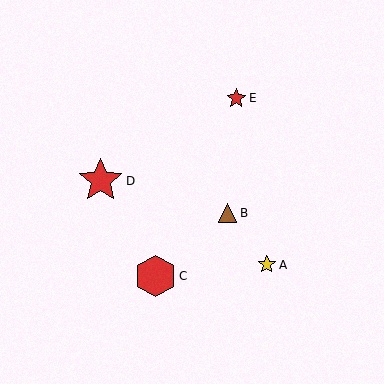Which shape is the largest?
The red star (labeled D) is the largest.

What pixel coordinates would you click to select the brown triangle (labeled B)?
Click at (228, 213) to select the brown triangle B.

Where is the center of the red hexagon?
The center of the red hexagon is at (156, 276).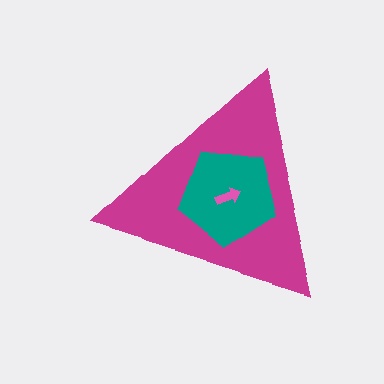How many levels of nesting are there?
3.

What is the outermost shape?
The magenta triangle.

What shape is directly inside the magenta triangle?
The teal pentagon.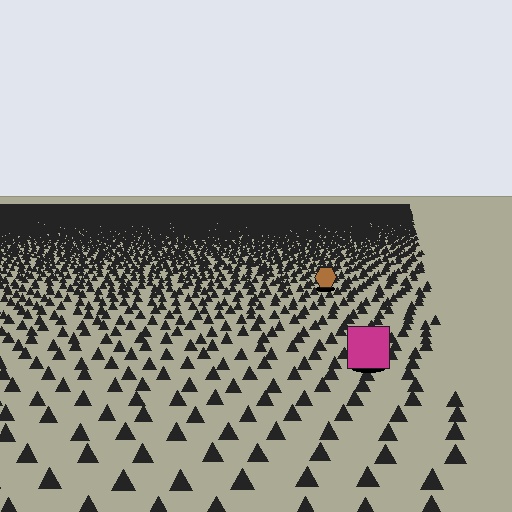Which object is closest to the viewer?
The magenta square is closest. The texture marks near it are larger and more spread out.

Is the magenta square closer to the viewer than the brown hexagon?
Yes. The magenta square is closer — you can tell from the texture gradient: the ground texture is coarser near it.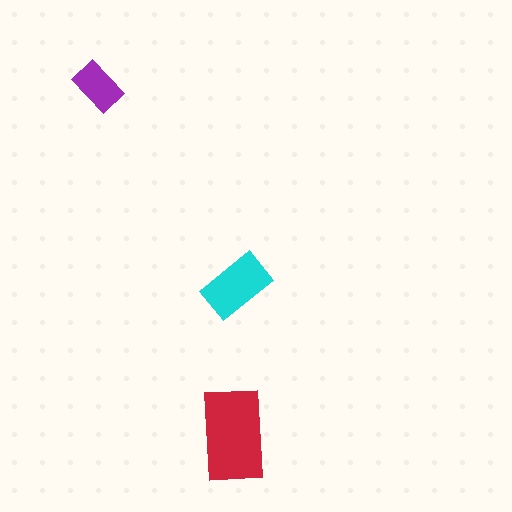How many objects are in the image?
There are 3 objects in the image.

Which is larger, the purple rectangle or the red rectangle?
The red one.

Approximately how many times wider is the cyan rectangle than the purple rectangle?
About 1.5 times wider.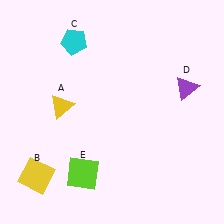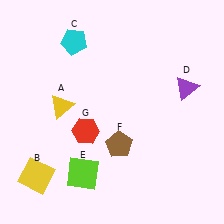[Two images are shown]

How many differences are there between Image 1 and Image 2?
There are 2 differences between the two images.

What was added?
A brown pentagon (F), a red hexagon (G) were added in Image 2.